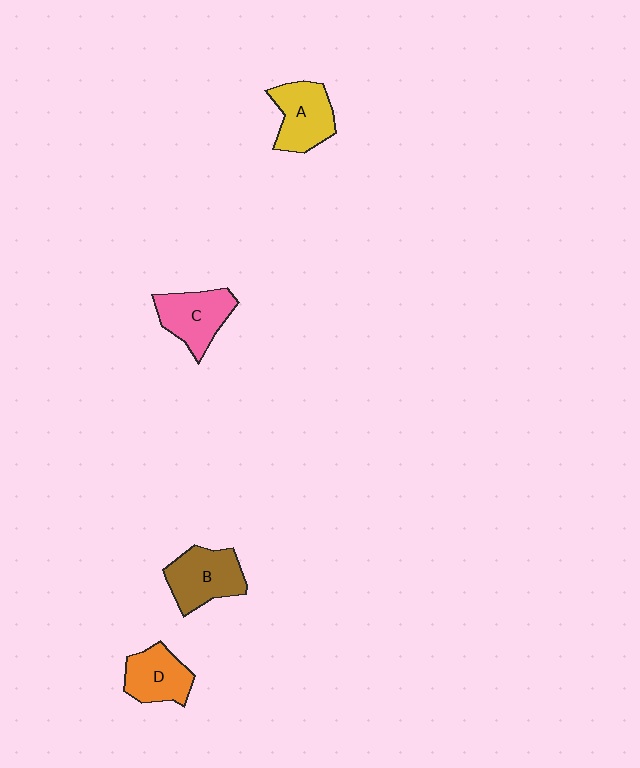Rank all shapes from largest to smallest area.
From largest to smallest: B (brown), A (yellow), C (pink), D (orange).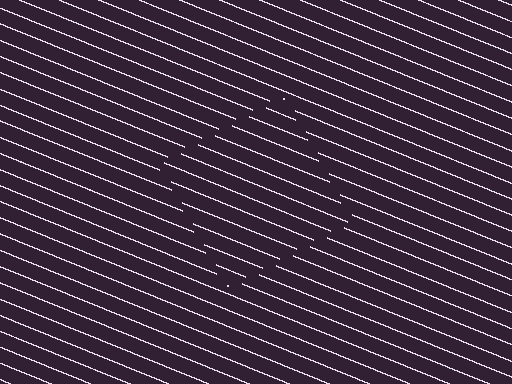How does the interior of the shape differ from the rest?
The interior of the shape contains the same grating, shifted by half a period — the contour is defined by the phase discontinuity where line-ends from the inner and outer gratings abut.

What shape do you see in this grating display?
An illusory square. The interior of the shape contains the same grating, shifted by half a period — the contour is defined by the phase discontinuity where line-ends from the inner and outer gratings abut.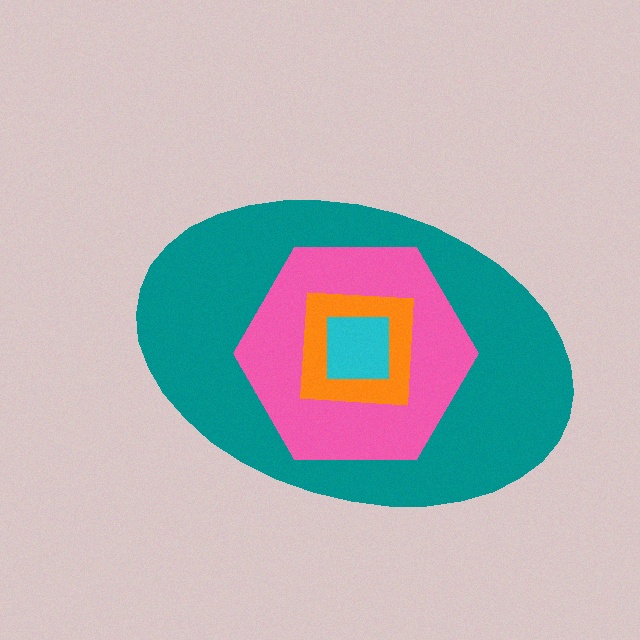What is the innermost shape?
The cyan square.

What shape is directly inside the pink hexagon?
The orange square.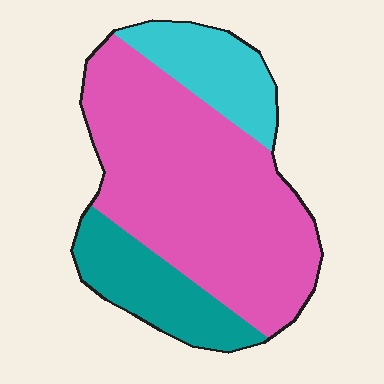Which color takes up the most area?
Pink, at roughly 65%.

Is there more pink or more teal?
Pink.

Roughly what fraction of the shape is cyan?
Cyan takes up about one sixth (1/6) of the shape.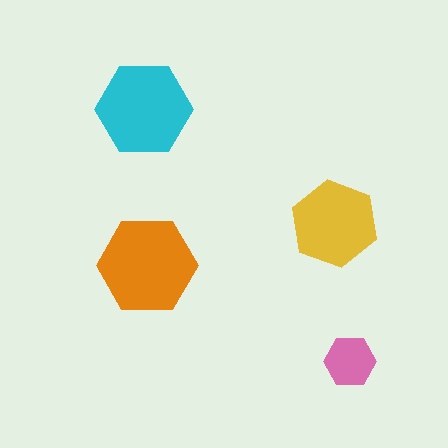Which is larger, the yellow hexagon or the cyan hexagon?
The cyan one.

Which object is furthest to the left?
The cyan hexagon is leftmost.